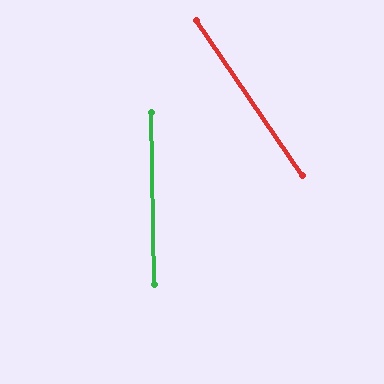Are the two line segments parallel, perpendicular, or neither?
Neither parallel nor perpendicular — they differ by about 33°.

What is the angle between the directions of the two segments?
Approximately 33 degrees.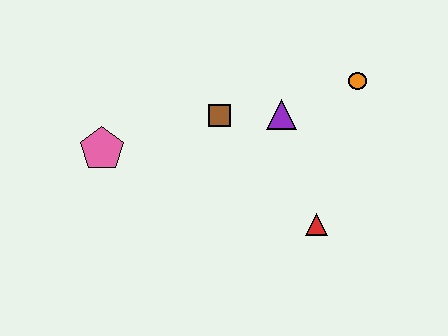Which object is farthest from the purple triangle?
The pink pentagon is farthest from the purple triangle.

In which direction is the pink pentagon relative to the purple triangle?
The pink pentagon is to the left of the purple triangle.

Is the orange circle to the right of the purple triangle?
Yes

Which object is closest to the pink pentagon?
The brown square is closest to the pink pentagon.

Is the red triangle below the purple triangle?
Yes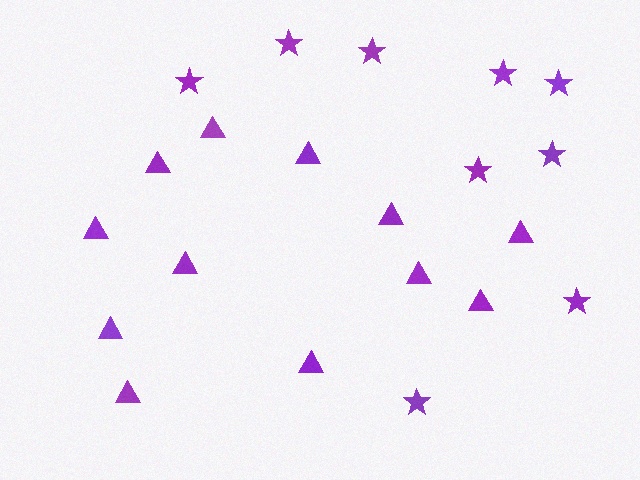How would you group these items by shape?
There are 2 groups: one group of triangles (12) and one group of stars (9).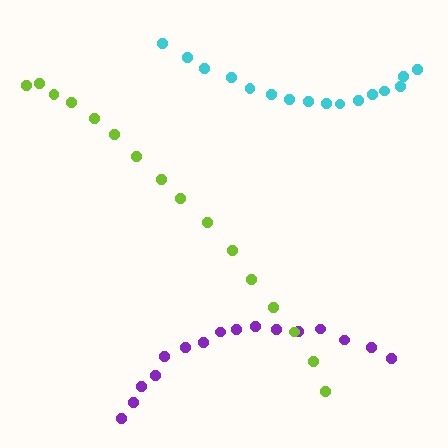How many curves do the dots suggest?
There are 3 distinct paths.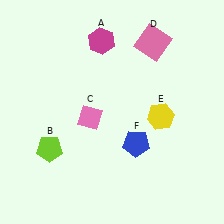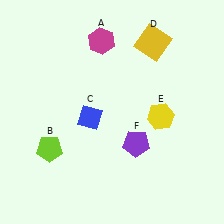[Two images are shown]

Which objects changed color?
C changed from pink to blue. D changed from pink to yellow. F changed from blue to purple.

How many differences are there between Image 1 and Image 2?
There are 3 differences between the two images.